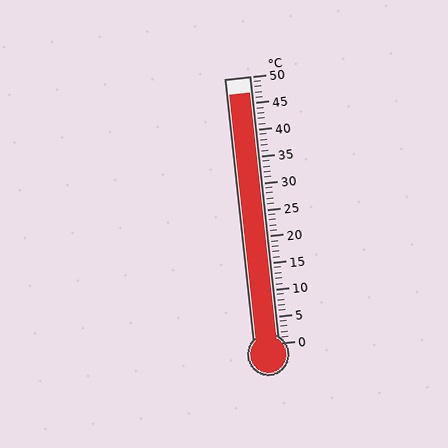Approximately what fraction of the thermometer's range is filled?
The thermometer is filled to approximately 95% of its range.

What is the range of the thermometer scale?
The thermometer scale ranges from 0°C to 50°C.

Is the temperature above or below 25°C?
The temperature is above 25°C.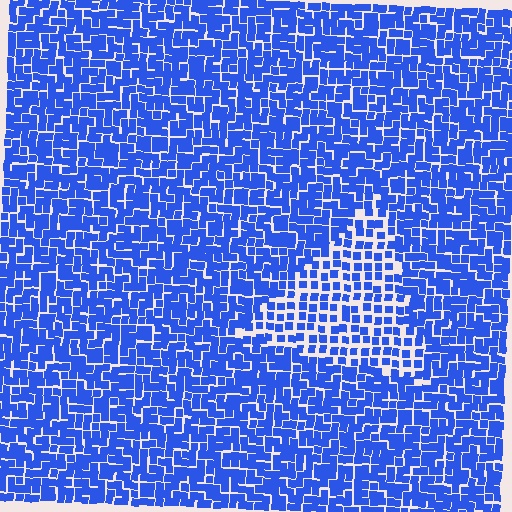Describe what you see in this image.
The image contains small blue elements arranged at two different densities. A triangle-shaped region is visible where the elements are less densely packed than the surrounding area.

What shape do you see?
I see a triangle.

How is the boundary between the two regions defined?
The boundary is defined by a change in element density (approximately 1.7x ratio). All elements are the same color, size, and shape.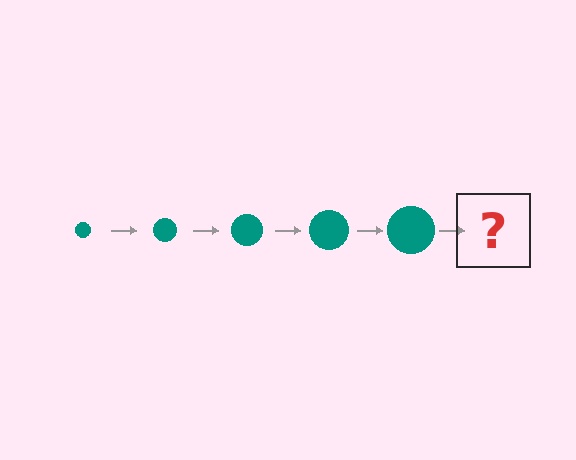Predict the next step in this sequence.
The next step is a teal circle, larger than the previous one.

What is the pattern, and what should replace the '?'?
The pattern is that the circle gets progressively larger each step. The '?' should be a teal circle, larger than the previous one.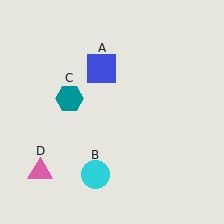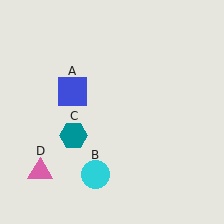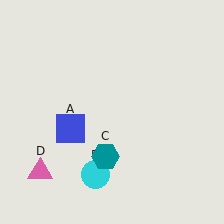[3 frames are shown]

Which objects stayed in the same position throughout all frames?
Cyan circle (object B) and pink triangle (object D) remained stationary.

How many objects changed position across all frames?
2 objects changed position: blue square (object A), teal hexagon (object C).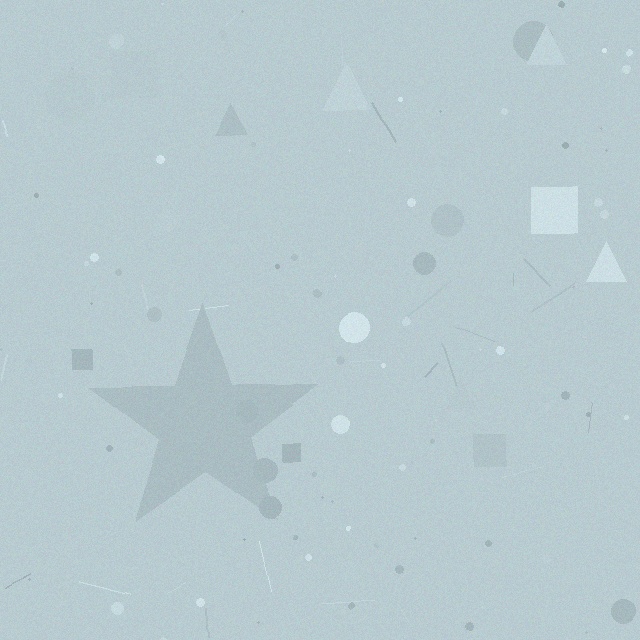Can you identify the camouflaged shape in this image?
The camouflaged shape is a star.